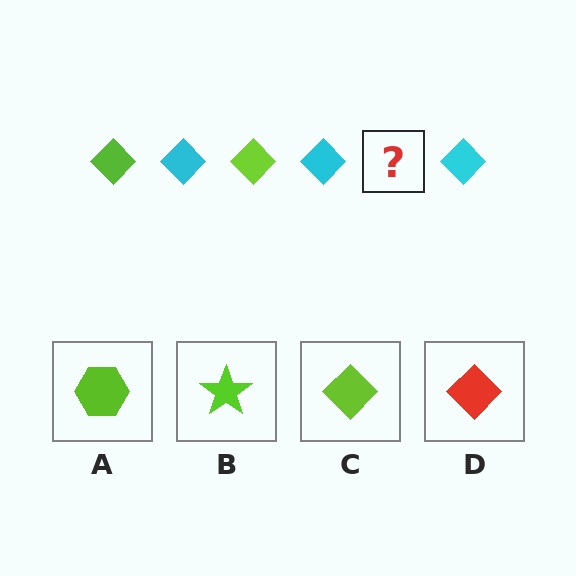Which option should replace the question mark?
Option C.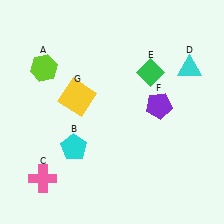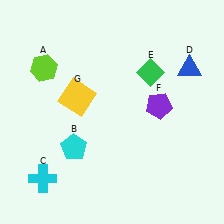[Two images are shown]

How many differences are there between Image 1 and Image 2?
There are 2 differences between the two images.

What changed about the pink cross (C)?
In Image 1, C is pink. In Image 2, it changed to cyan.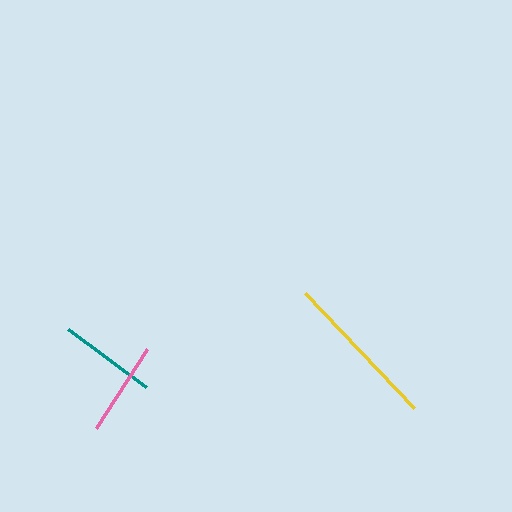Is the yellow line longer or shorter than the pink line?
The yellow line is longer than the pink line.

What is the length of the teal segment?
The teal segment is approximately 98 pixels long.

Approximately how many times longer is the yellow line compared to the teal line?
The yellow line is approximately 1.6 times the length of the teal line.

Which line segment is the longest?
The yellow line is the longest at approximately 159 pixels.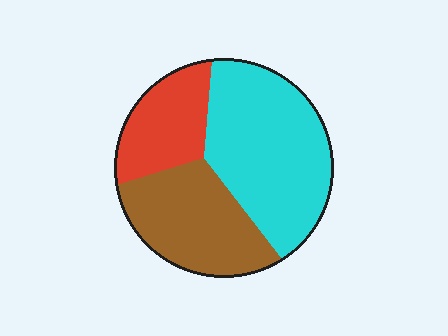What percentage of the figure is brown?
Brown takes up between a sixth and a third of the figure.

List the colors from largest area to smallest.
From largest to smallest: cyan, brown, red.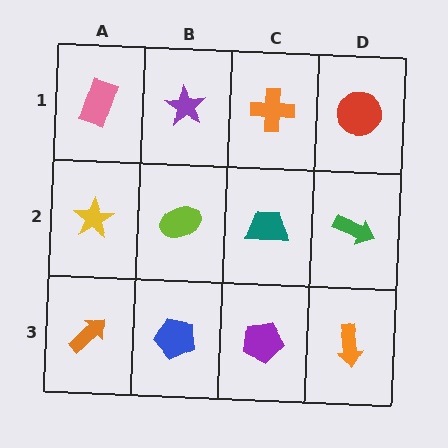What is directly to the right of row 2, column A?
A lime ellipse.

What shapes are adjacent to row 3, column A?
A yellow star (row 2, column A), a blue pentagon (row 3, column B).